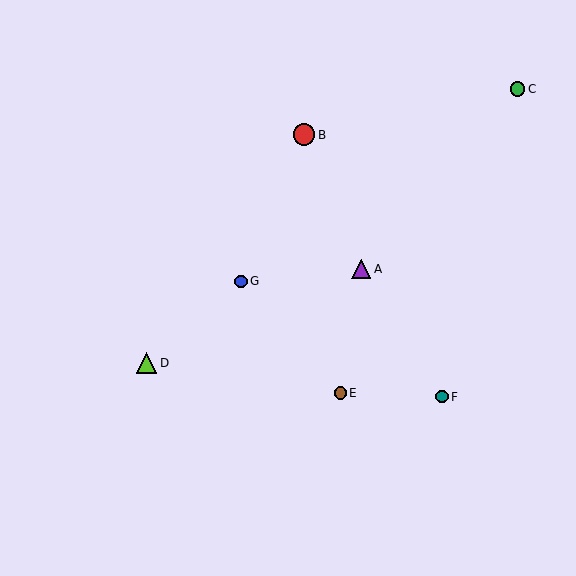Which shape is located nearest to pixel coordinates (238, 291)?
The blue circle (labeled G) at (241, 281) is nearest to that location.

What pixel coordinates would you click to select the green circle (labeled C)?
Click at (517, 89) to select the green circle C.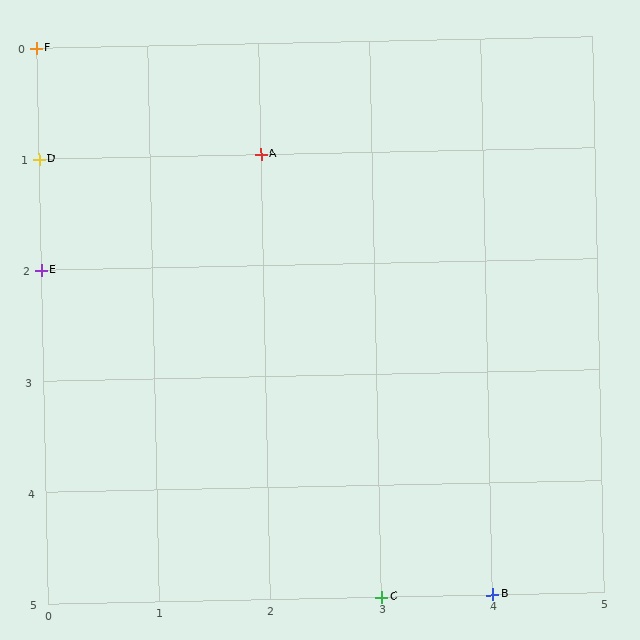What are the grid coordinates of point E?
Point E is at grid coordinates (0, 2).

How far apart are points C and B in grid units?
Points C and B are 1 column apart.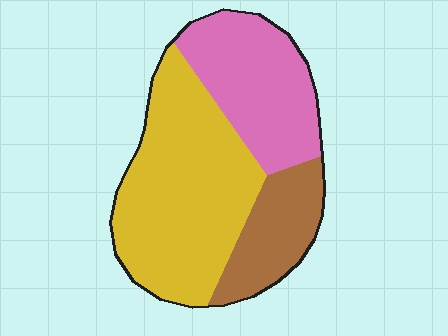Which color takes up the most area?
Yellow, at roughly 50%.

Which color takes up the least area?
Brown, at roughly 20%.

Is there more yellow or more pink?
Yellow.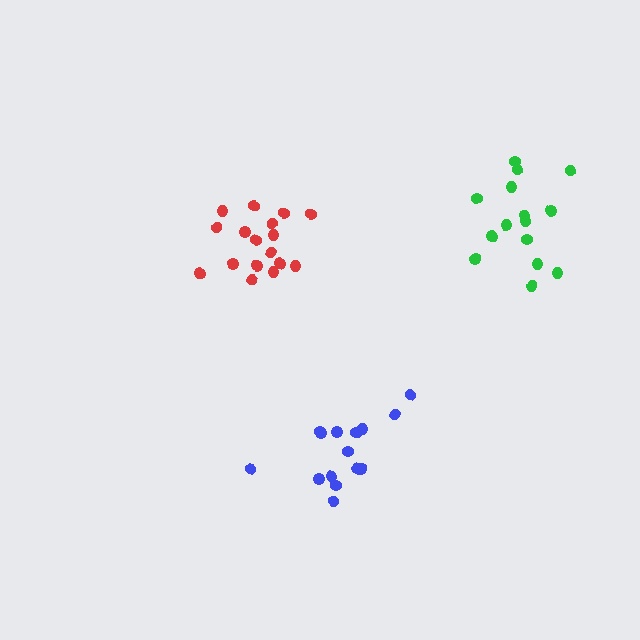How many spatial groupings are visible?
There are 3 spatial groupings.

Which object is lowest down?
The blue cluster is bottommost.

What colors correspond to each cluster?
The clusters are colored: red, blue, green.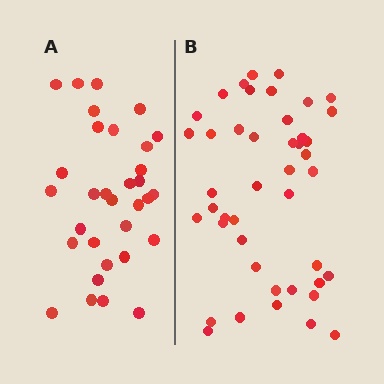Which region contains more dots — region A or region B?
Region B (the right region) has more dots.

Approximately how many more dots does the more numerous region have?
Region B has roughly 12 or so more dots than region A.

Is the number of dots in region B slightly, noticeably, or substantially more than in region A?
Region B has noticeably more, but not dramatically so. The ratio is roughly 1.4 to 1.